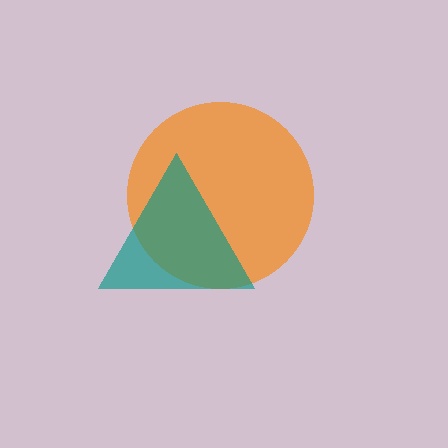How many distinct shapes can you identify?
There are 2 distinct shapes: an orange circle, a teal triangle.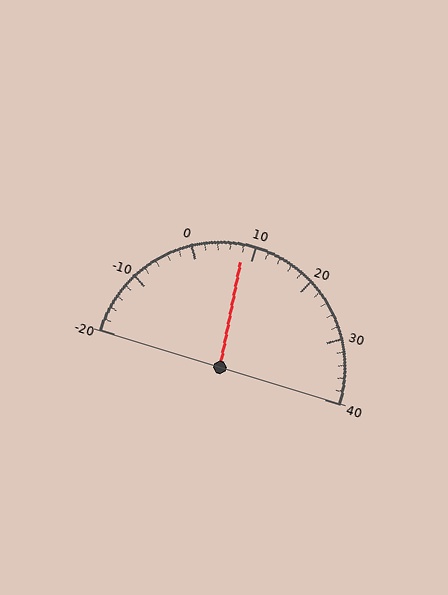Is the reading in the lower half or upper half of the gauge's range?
The reading is in the lower half of the range (-20 to 40).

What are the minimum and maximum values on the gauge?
The gauge ranges from -20 to 40.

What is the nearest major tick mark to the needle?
The nearest major tick mark is 10.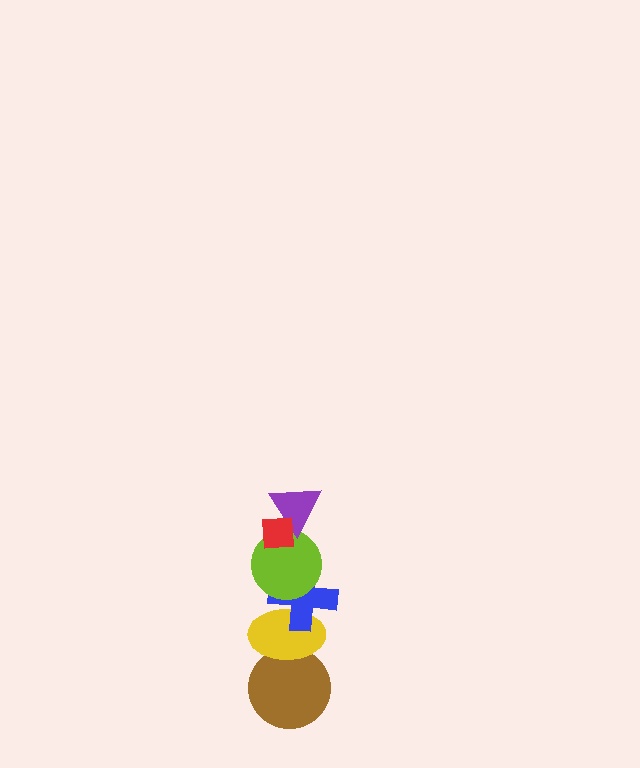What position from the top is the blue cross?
The blue cross is 4th from the top.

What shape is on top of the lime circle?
The purple triangle is on top of the lime circle.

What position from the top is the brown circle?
The brown circle is 6th from the top.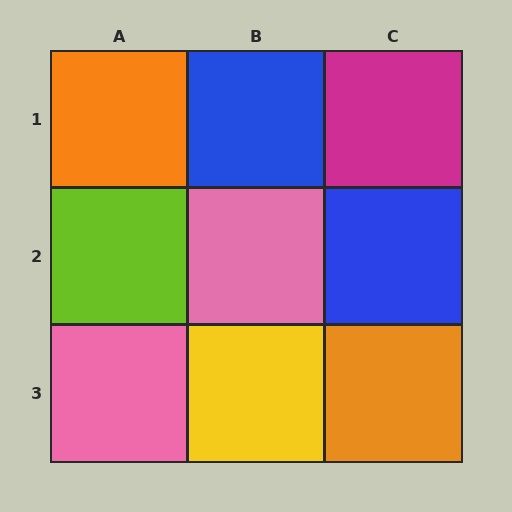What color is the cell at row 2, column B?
Pink.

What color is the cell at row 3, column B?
Yellow.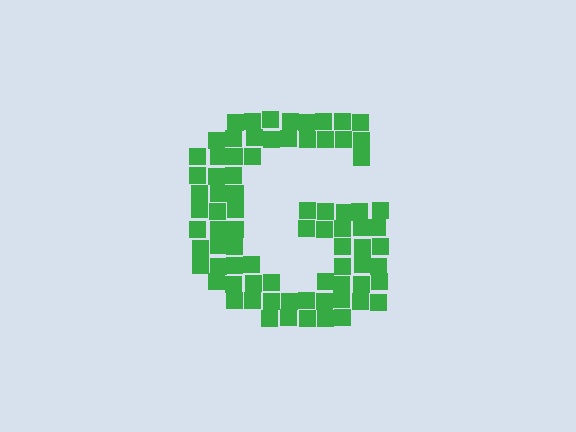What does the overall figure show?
The overall figure shows the letter G.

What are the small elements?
The small elements are squares.